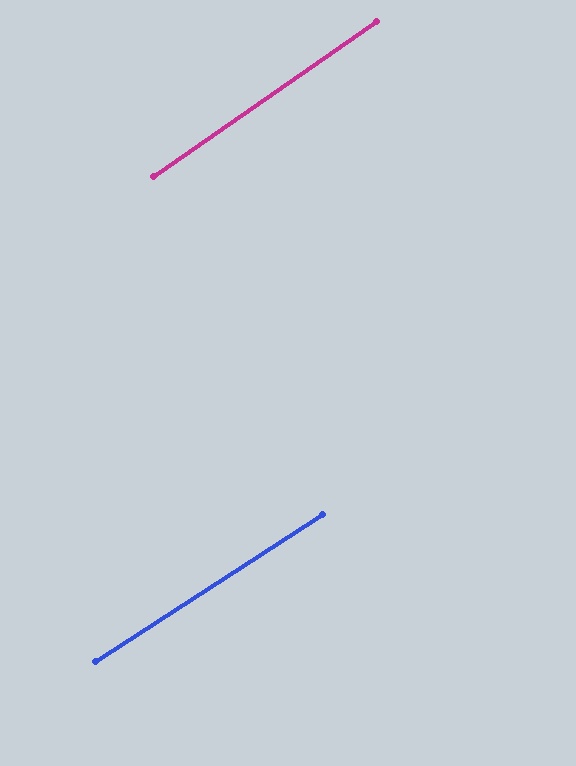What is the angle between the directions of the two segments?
Approximately 2 degrees.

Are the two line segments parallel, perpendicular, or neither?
Parallel — their directions differ by only 1.8°.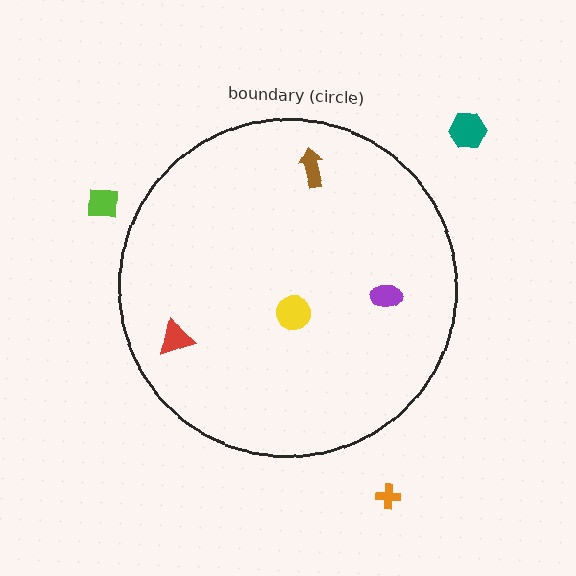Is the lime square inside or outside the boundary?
Outside.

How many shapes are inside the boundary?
4 inside, 3 outside.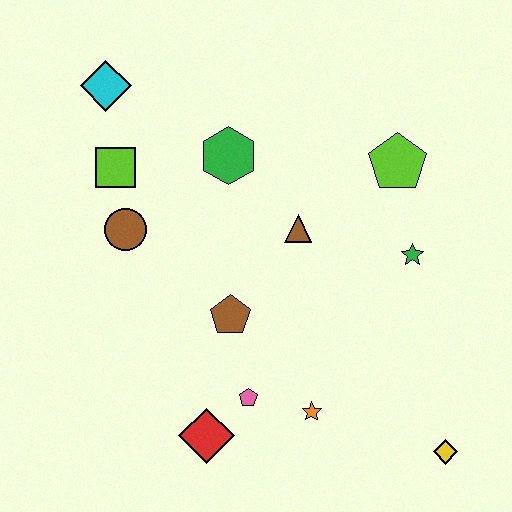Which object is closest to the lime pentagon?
The green star is closest to the lime pentagon.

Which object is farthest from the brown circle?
The yellow diamond is farthest from the brown circle.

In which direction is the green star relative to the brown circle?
The green star is to the right of the brown circle.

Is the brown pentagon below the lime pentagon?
Yes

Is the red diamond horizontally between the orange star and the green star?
No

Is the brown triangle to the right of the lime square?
Yes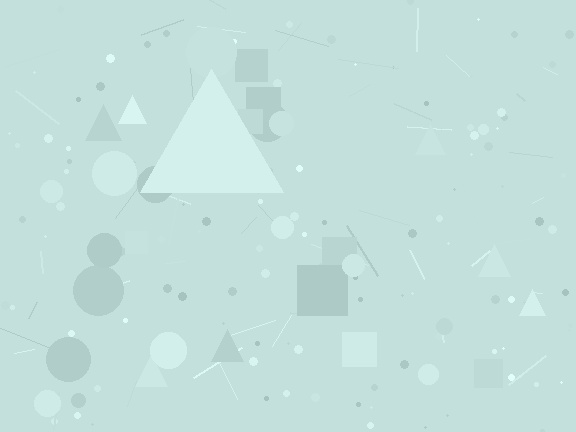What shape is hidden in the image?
A triangle is hidden in the image.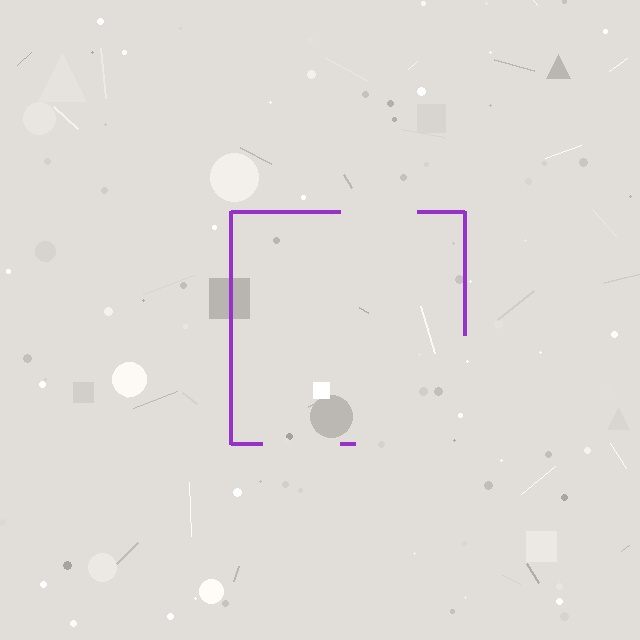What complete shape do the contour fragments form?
The contour fragments form a square.